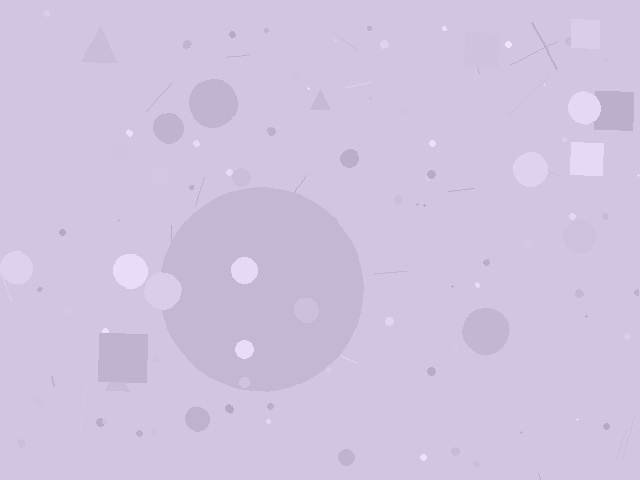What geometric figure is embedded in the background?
A circle is embedded in the background.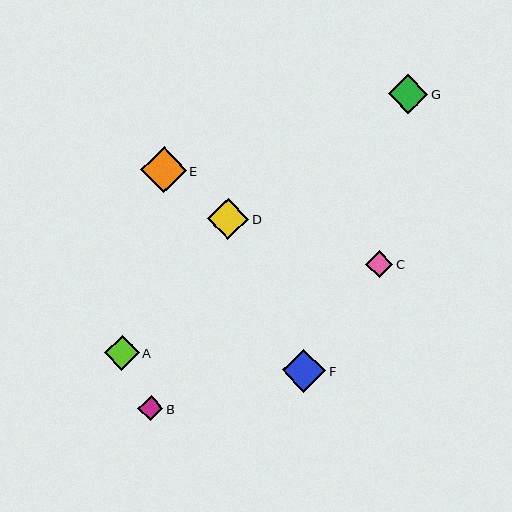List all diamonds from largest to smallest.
From largest to smallest: E, F, D, G, A, C, B.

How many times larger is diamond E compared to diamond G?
Diamond E is approximately 1.2 times the size of diamond G.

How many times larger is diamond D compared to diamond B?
Diamond D is approximately 1.6 times the size of diamond B.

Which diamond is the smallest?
Diamond B is the smallest with a size of approximately 25 pixels.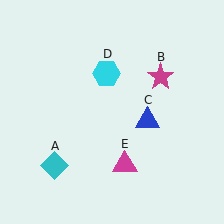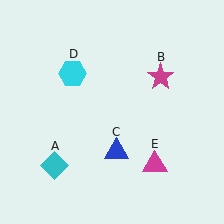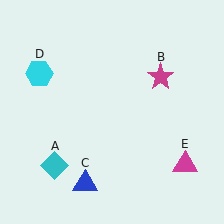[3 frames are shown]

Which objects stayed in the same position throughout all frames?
Cyan diamond (object A) and magenta star (object B) remained stationary.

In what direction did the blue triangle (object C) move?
The blue triangle (object C) moved down and to the left.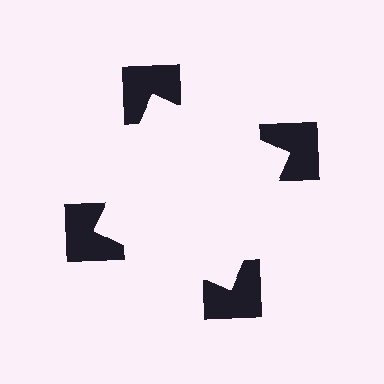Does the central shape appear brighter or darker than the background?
It typically appears slightly brighter than the background, even though no actual brightness change is drawn.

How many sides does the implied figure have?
4 sides.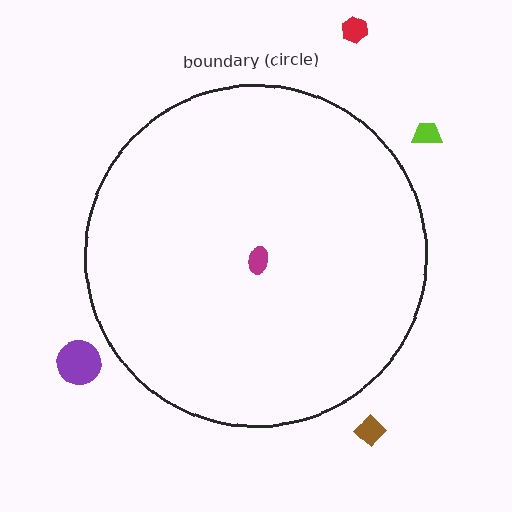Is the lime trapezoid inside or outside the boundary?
Outside.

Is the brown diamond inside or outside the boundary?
Outside.